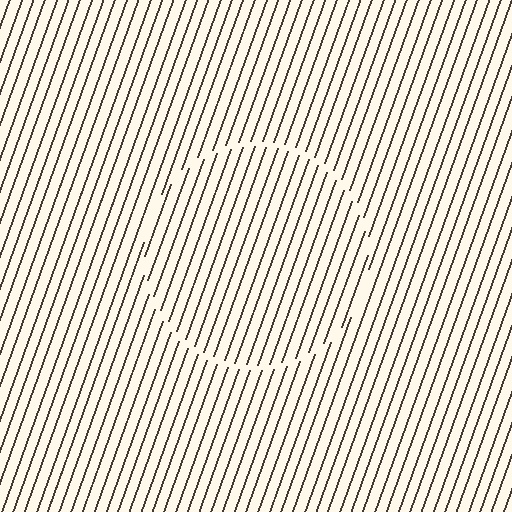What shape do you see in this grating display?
An illusory circle. The interior of the shape contains the same grating, shifted by half a period — the contour is defined by the phase discontinuity where line-ends from the inner and outer gratings abut.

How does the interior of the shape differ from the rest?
The interior of the shape contains the same grating, shifted by half a period — the contour is defined by the phase discontinuity where line-ends from the inner and outer gratings abut.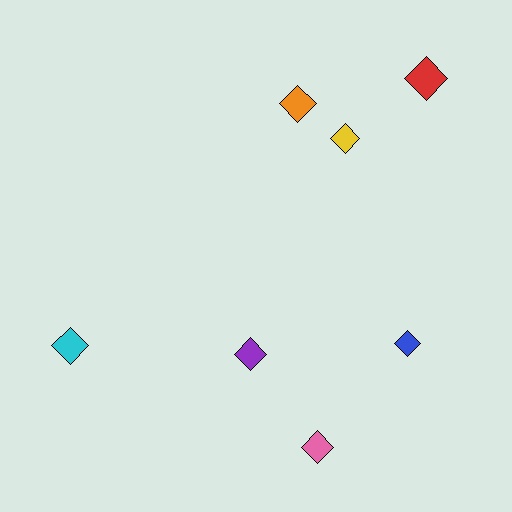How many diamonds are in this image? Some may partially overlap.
There are 7 diamonds.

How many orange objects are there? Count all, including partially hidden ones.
There is 1 orange object.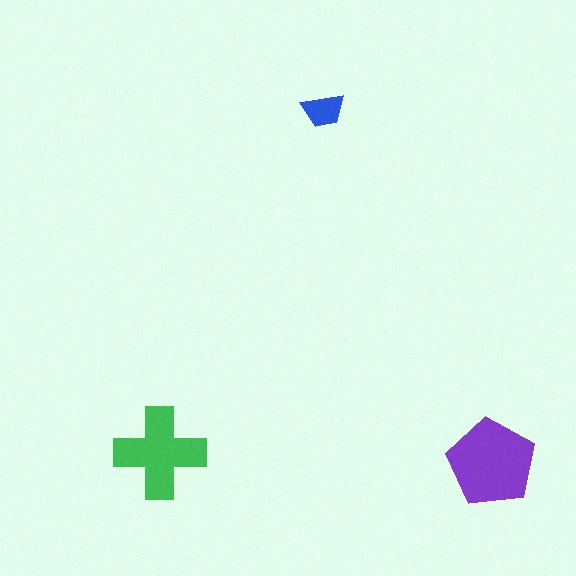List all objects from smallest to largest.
The blue trapezoid, the green cross, the purple pentagon.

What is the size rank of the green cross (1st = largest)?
2nd.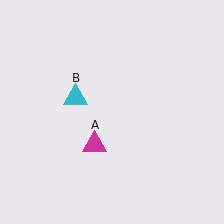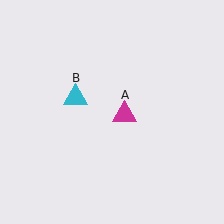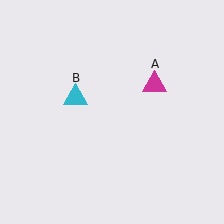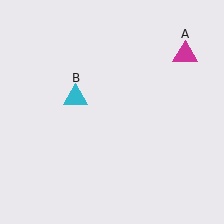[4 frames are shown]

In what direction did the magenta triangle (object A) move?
The magenta triangle (object A) moved up and to the right.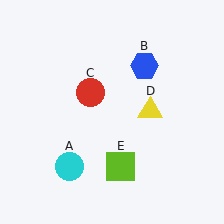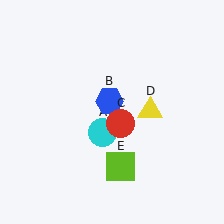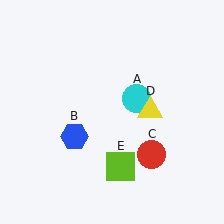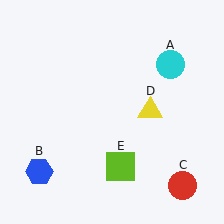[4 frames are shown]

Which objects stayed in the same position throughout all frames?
Yellow triangle (object D) and lime square (object E) remained stationary.